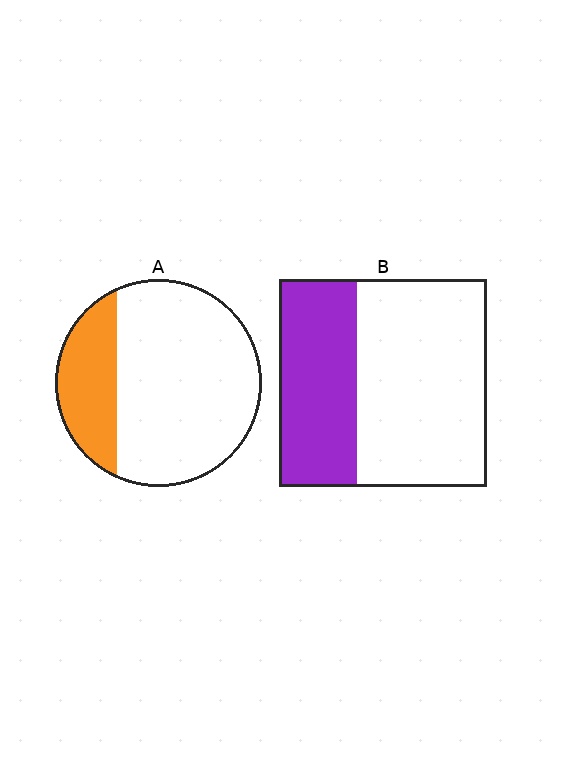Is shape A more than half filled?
No.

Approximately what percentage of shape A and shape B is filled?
A is approximately 25% and B is approximately 40%.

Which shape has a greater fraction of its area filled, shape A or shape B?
Shape B.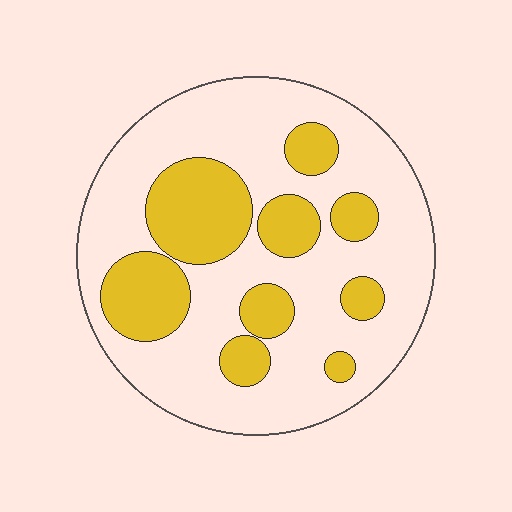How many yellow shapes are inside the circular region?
9.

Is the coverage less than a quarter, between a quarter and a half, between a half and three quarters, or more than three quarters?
Between a quarter and a half.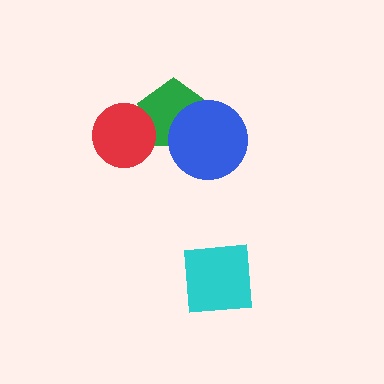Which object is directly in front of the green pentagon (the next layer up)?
The red circle is directly in front of the green pentagon.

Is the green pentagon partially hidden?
Yes, it is partially covered by another shape.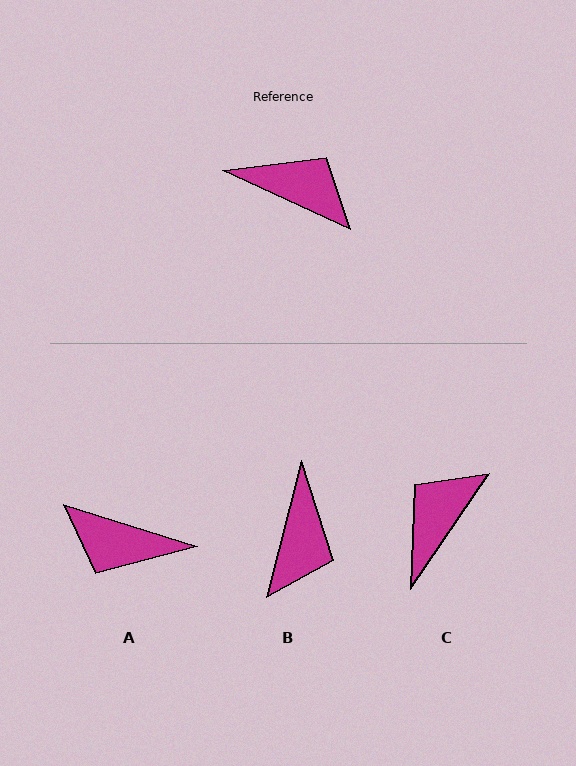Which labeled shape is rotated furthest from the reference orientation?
A, about 173 degrees away.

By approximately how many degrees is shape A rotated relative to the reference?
Approximately 173 degrees clockwise.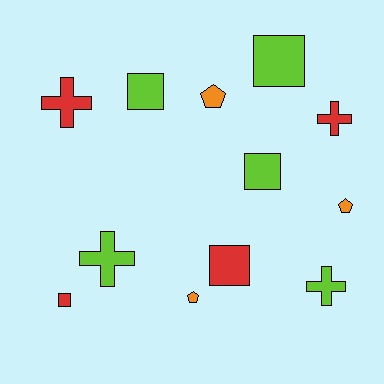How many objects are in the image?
There are 12 objects.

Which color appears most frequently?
Lime, with 5 objects.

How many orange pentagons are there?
There are 3 orange pentagons.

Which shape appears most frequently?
Square, with 5 objects.